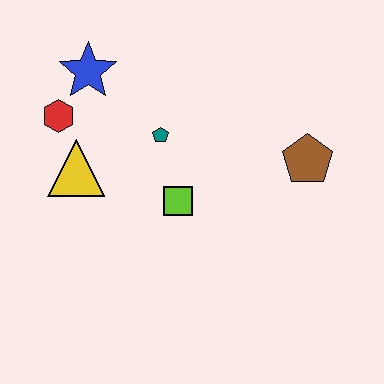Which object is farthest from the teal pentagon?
The brown pentagon is farthest from the teal pentagon.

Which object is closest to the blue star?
The red hexagon is closest to the blue star.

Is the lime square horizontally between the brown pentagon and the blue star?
Yes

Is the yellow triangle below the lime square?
No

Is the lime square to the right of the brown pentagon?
No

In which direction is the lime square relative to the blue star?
The lime square is below the blue star.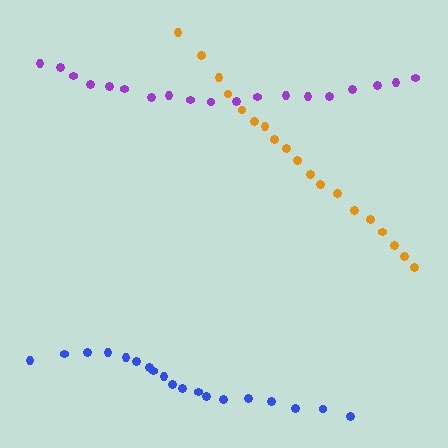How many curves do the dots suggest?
There are 3 distinct paths.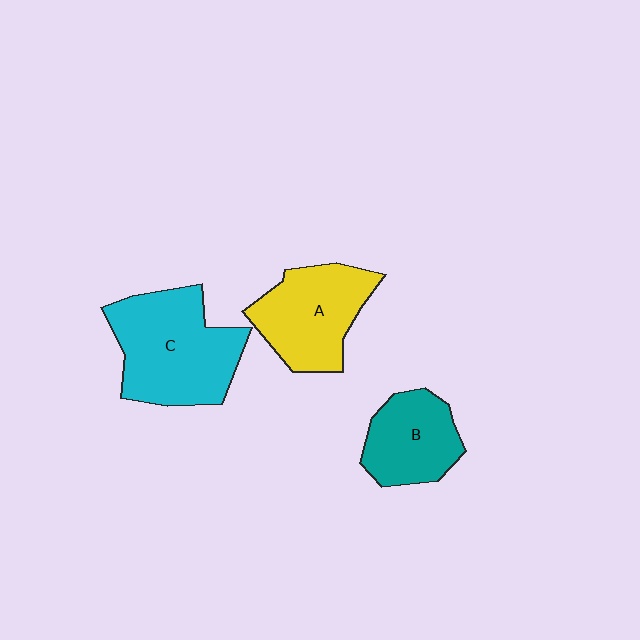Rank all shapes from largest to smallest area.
From largest to smallest: C (cyan), A (yellow), B (teal).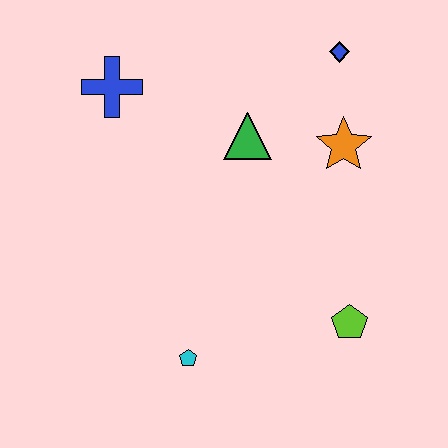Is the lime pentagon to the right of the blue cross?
Yes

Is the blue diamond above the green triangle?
Yes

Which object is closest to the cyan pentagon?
The lime pentagon is closest to the cyan pentagon.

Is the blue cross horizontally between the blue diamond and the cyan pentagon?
No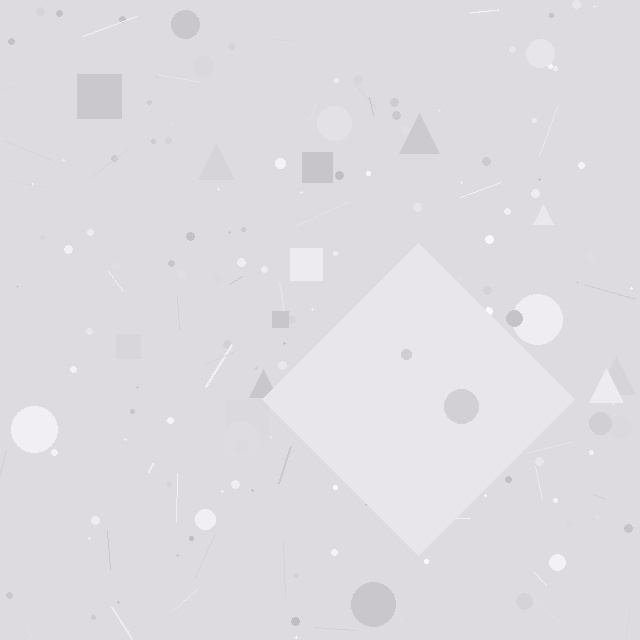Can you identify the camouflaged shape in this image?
The camouflaged shape is a diamond.